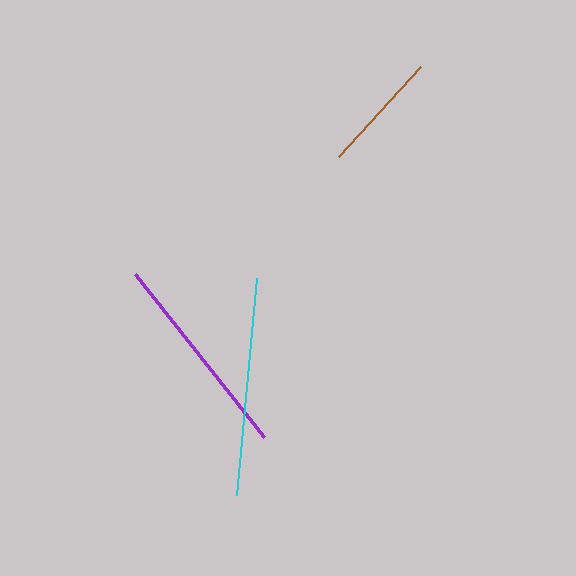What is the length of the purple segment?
The purple segment is approximately 208 pixels long.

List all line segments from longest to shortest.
From longest to shortest: cyan, purple, brown.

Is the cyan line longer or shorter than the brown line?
The cyan line is longer than the brown line.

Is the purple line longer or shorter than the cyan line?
The cyan line is longer than the purple line.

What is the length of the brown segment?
The brown segment is approximately 122 pixels long.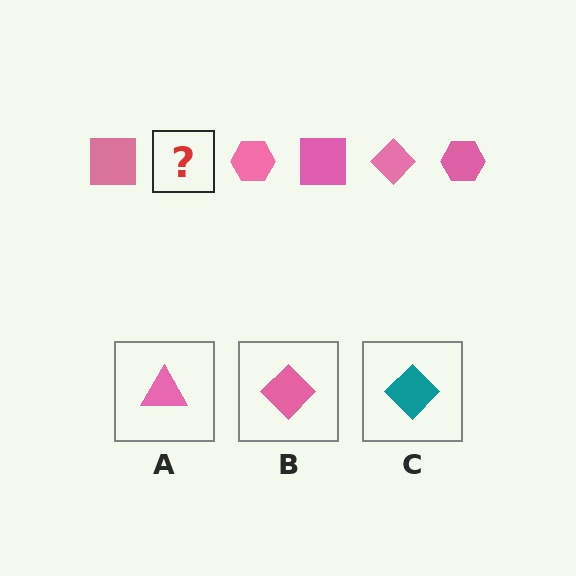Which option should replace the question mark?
Option B.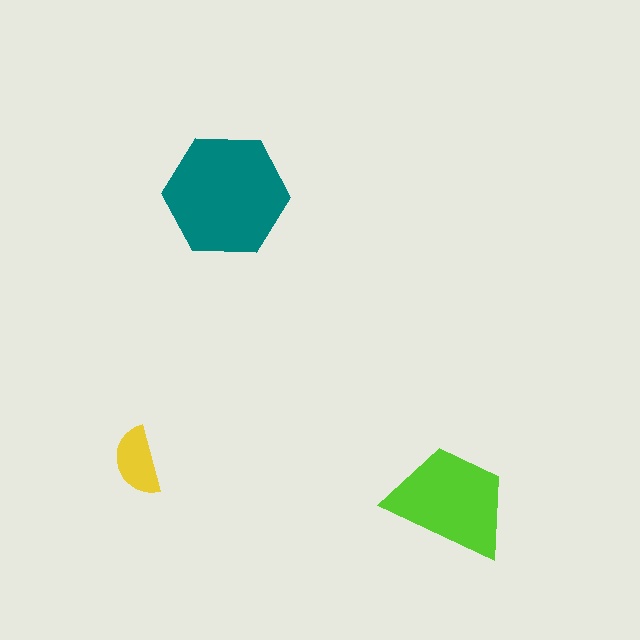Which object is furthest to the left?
The yellow semicircle is leftmost.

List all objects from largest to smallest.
The teal hexagon, the lime trapezoid, the yellow semicircle.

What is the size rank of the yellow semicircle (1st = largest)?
3rd.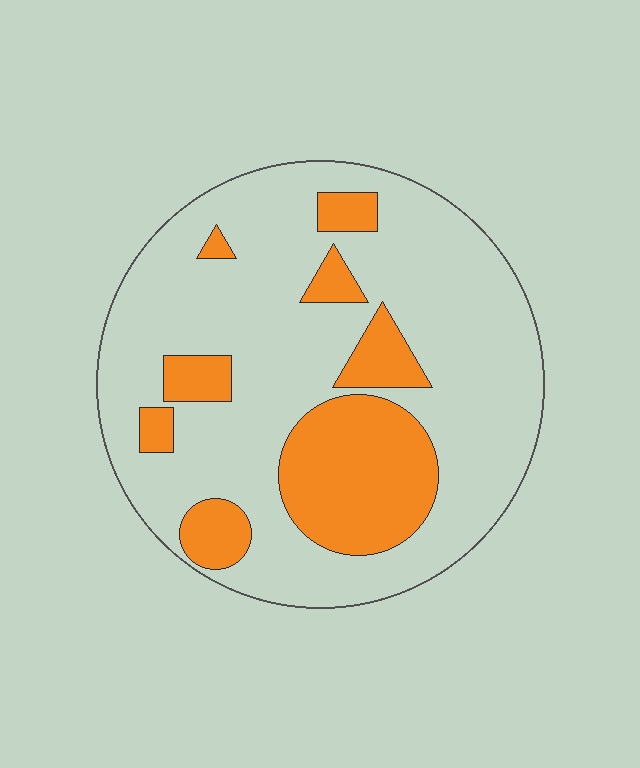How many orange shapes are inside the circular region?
8.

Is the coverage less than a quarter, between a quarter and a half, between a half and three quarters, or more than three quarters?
Less than a quarter.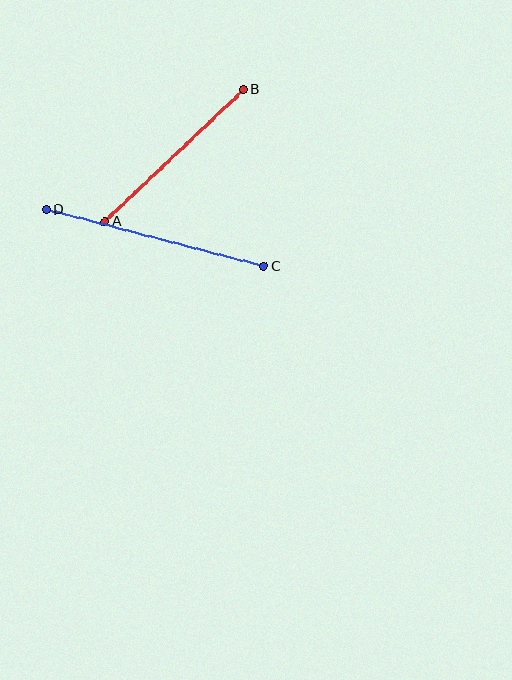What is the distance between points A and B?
The distance is approximately 192 pixels.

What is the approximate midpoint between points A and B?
The midpoint is at approximately (174, 156) pixels.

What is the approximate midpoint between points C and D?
The midpoint is at approximately (155, 238) pixels.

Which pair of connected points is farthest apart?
Points C and D are farthest apart.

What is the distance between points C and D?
The distance is approximately 224 pixels.